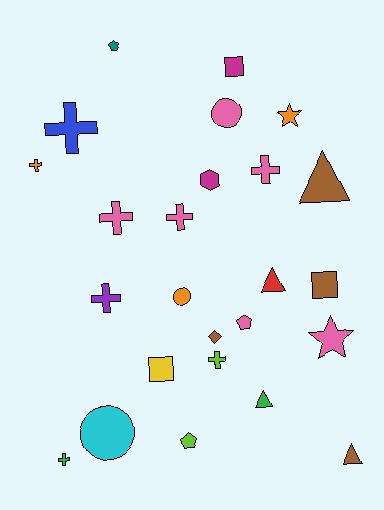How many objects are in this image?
There are 25 objects.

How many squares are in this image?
There are 3 squares.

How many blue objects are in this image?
There is 1 blue object.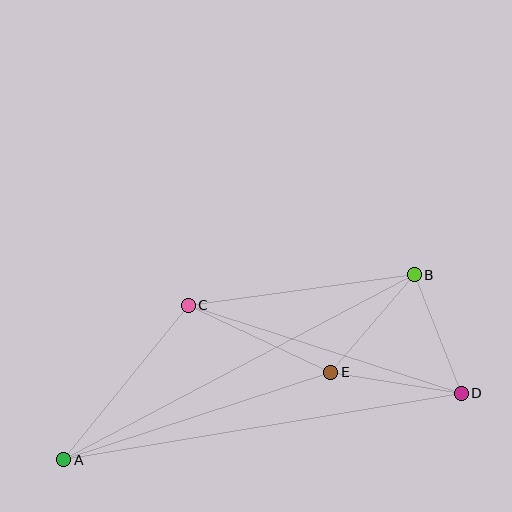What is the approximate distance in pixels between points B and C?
The distance between B and C is approximately 228 pixels.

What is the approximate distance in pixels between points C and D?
The distance between C and D is approximately 287 pixels.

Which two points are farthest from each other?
Points A and D are farthest from each other.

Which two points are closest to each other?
Points B and D are closest to each other.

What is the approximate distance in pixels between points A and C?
The distance between A and C is approximately 198 pixels.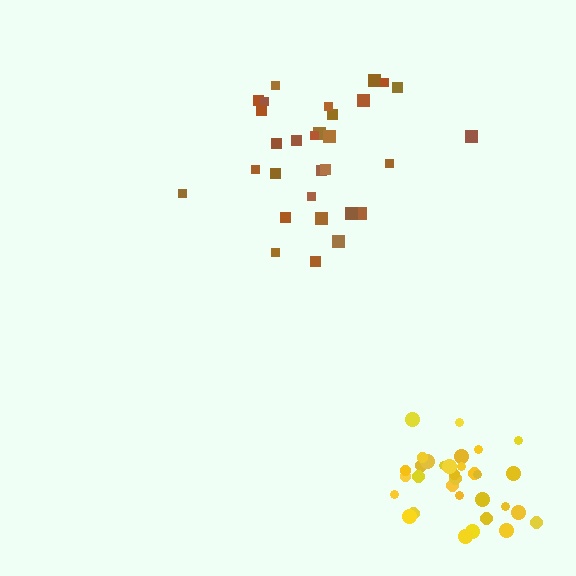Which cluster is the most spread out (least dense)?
Brown.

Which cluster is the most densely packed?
Yellow.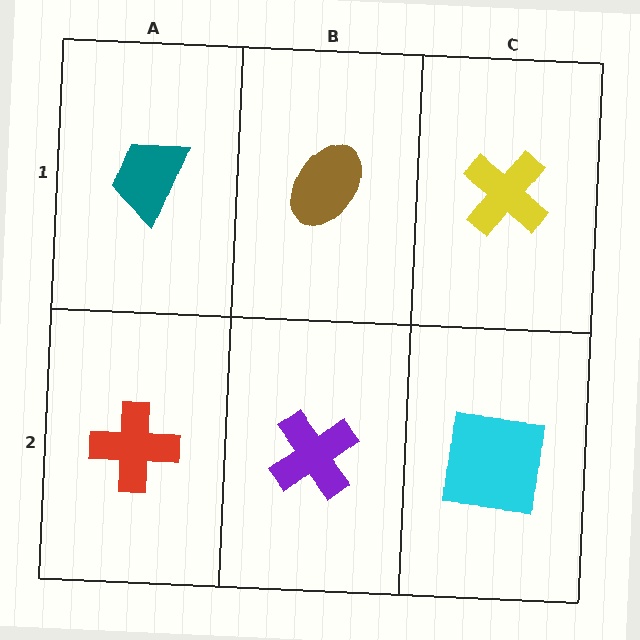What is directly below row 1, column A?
A red cross.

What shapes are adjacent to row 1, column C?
A cyan square (row 2, column C), a brown ellipse (row 1, column B).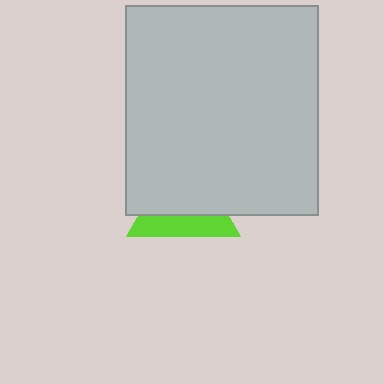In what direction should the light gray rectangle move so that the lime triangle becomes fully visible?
The light gray rectangle should move up. That is the shortest direction to clear the overlap and leave the lime triangle fully visible.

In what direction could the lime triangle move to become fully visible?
The lime triangle could move down. That would shift it out from behind the light gray rectangle entirely.